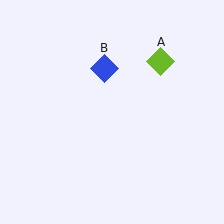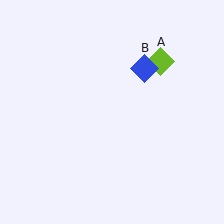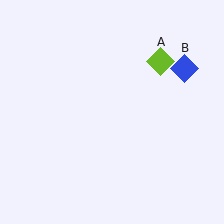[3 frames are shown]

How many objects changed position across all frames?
1 object changed position: blue diamond (object B).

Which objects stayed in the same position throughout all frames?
Lime diamond (object A) remained stationary.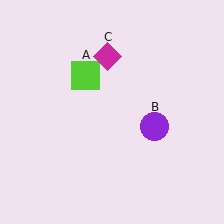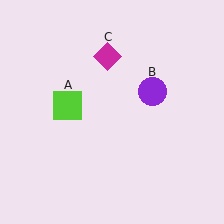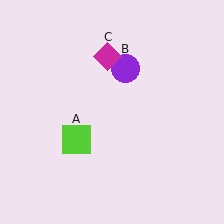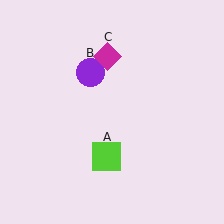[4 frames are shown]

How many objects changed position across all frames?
2 objects changed position: lime square (object A), purple circle (object B).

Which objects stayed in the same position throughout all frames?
Magenta diamond (object C) remained stationary.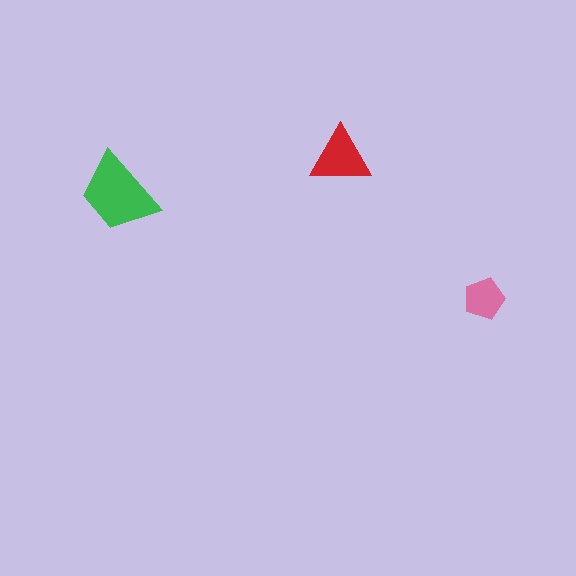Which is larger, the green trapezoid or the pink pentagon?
The green trapezoid.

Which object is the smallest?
The pink pentagon.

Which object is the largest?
The green trapezoid.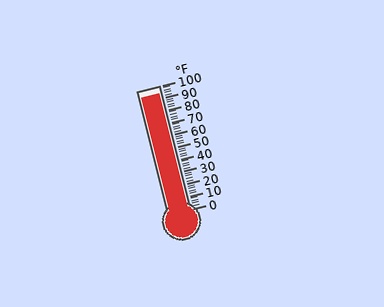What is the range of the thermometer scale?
The thermometer scale ranges from 0°F to 100°F.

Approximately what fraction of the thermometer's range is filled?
The thermometer is filled to approximately 95% of its range.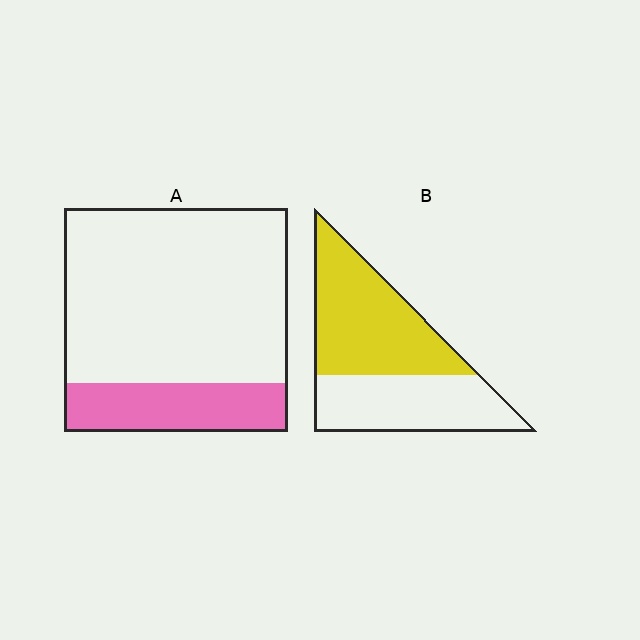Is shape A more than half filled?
No.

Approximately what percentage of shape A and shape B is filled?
A is approximately 20% and B is approximately 55%.